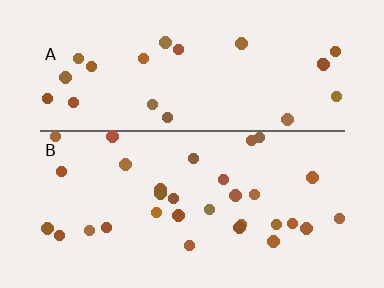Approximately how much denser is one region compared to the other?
Approximately 1.4× — region B over region A.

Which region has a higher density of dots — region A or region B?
B (the bottom).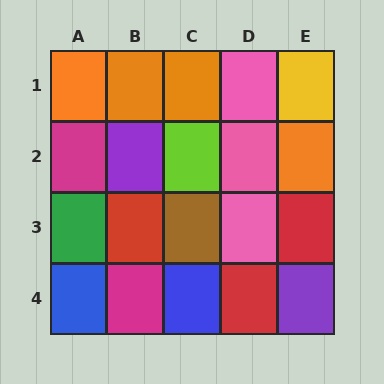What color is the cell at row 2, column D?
Pink.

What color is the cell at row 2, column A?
Magenta.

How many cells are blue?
2 cells are blue.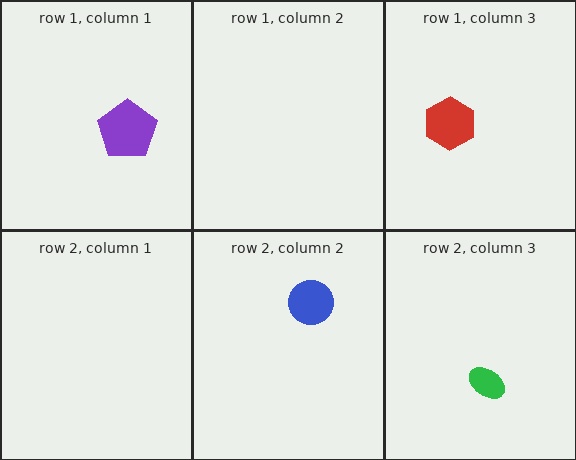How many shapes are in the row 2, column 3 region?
1.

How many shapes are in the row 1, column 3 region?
1.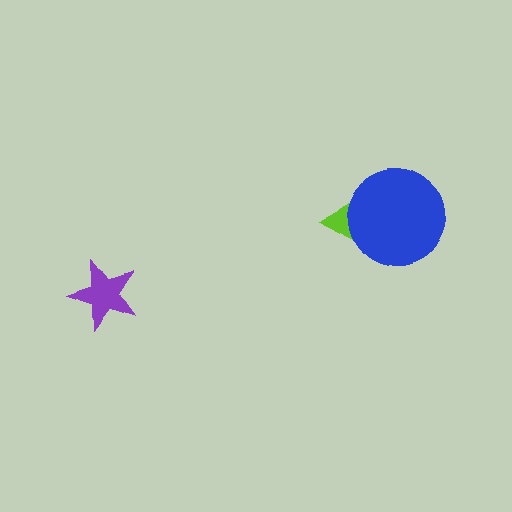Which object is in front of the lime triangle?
The blue circle is in front of the lime triangle.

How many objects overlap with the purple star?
0 objects overlap with the purple star.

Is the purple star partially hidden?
No, no other shape covers it.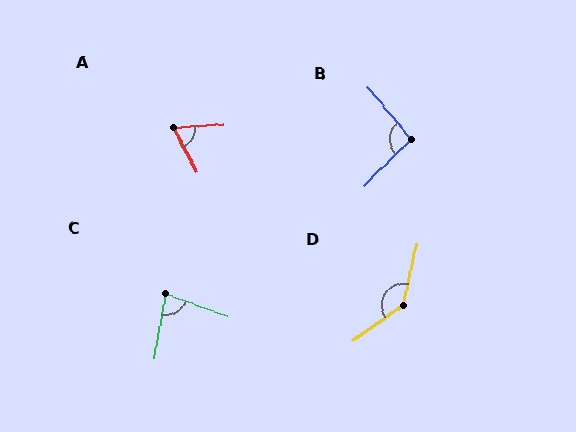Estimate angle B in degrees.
Approximately 95 degrees.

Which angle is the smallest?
A, at approximately 66 degrees.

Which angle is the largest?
D, at approximately 138 degrees.